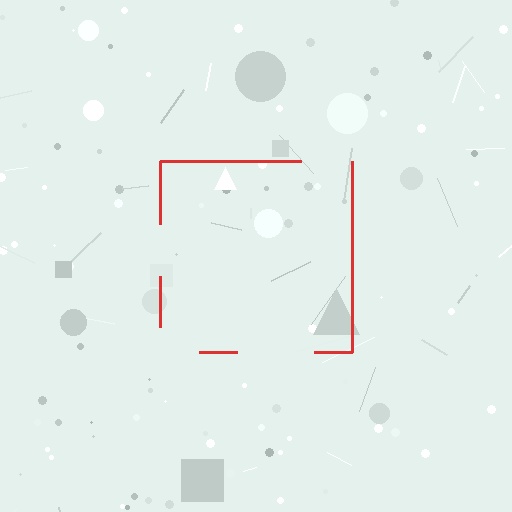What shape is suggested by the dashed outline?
The dashed outline suggests a square.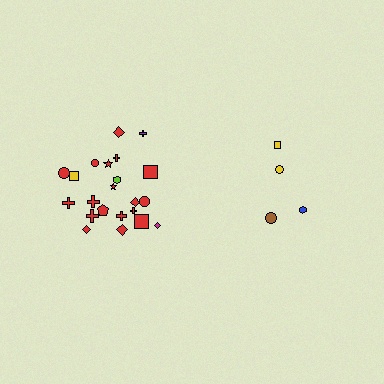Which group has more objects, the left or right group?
The left group.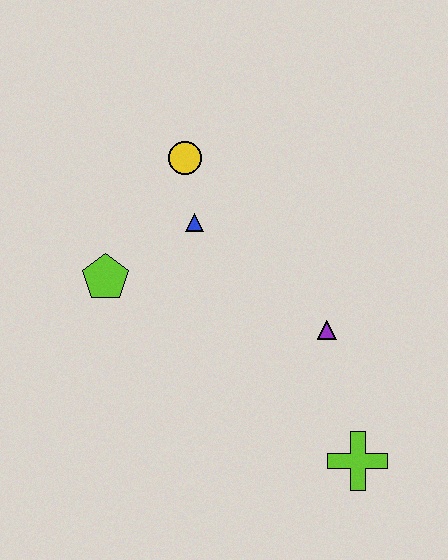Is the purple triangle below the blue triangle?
Yes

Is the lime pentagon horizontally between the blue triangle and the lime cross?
No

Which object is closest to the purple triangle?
The lime cross is closest to the purple triangle.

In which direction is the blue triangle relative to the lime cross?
The blue triangle is above the lime cross.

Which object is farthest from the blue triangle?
The lime cross is farthest from the blue triangle.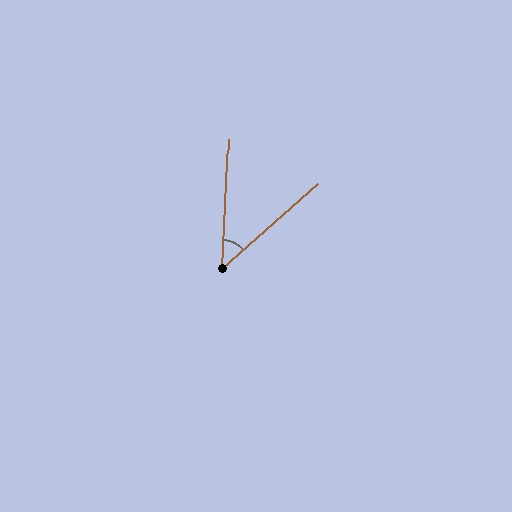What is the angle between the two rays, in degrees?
Approximately 46 degrees.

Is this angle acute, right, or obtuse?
It is acute.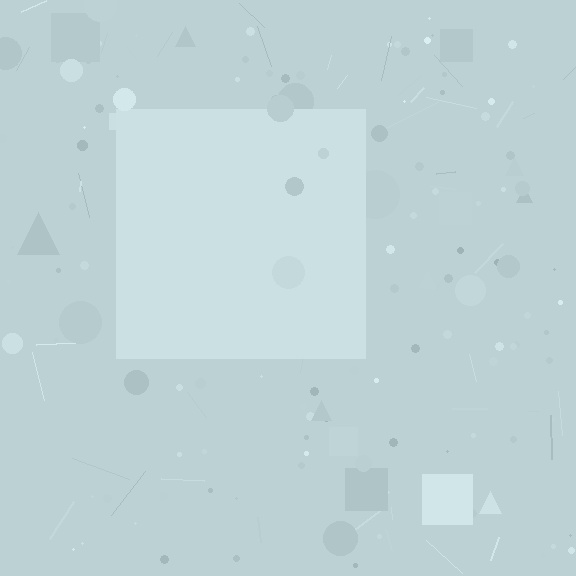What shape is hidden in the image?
A square is hidden in the image.